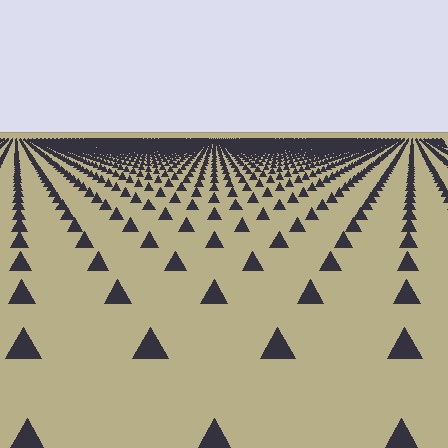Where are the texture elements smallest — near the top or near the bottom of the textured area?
Near the top.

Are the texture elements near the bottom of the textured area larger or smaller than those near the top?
Larger. Near the bottom, elements are closer to the viewer and appear at a bigger on-screen size.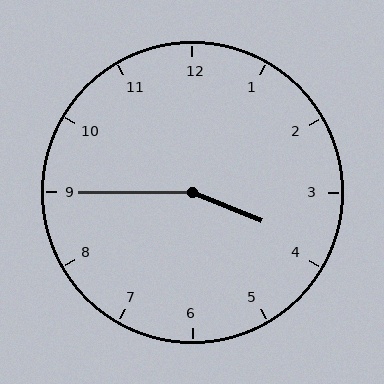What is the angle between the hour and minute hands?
Approximately 158 degrees.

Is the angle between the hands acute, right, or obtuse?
It is obtuse.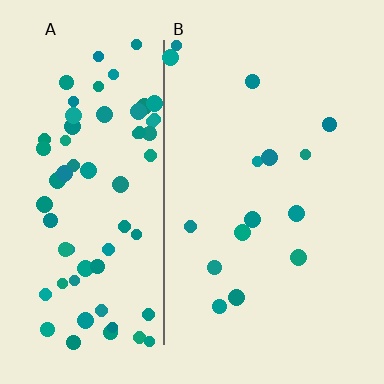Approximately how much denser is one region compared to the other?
Approximately 4.7× — region A over region B.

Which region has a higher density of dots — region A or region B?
A (the left).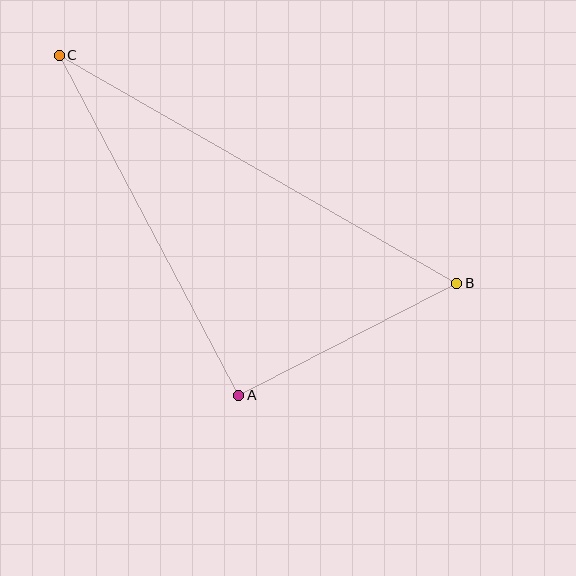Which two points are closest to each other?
Points A and B are closest to each other.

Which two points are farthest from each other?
Points B and C are farthest from each other.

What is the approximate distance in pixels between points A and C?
The distance between A and C is approximately 385 pixels.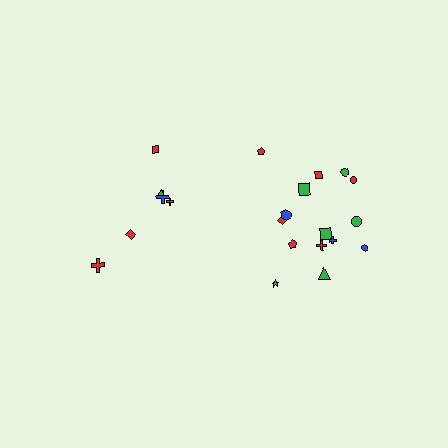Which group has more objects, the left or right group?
The right group.